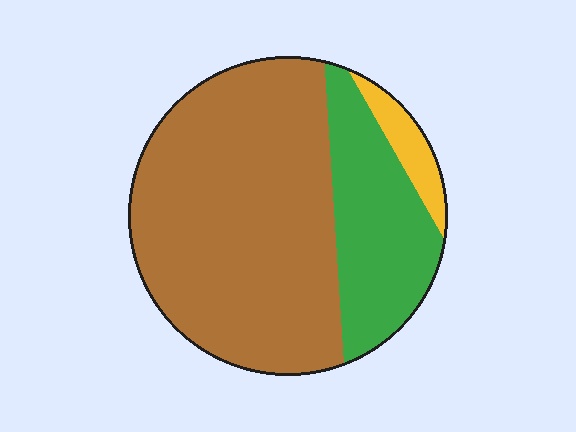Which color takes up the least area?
Yellow, at roughly 5%.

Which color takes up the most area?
Brown, at roughly 70%.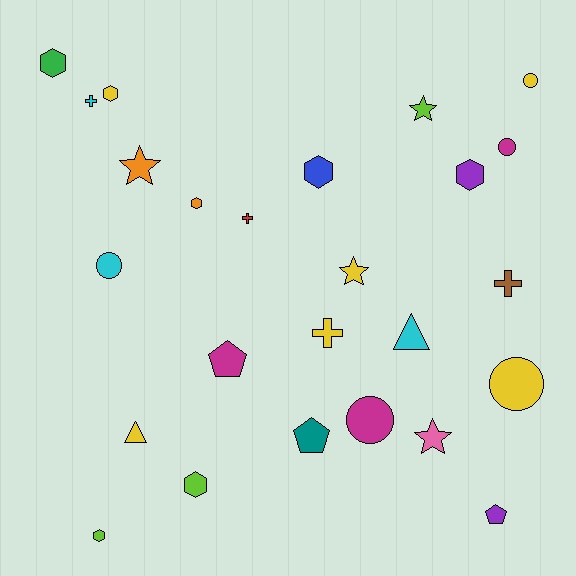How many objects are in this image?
There are 25 objects.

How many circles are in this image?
There are 5 circles.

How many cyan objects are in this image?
There are 3 cyan objects.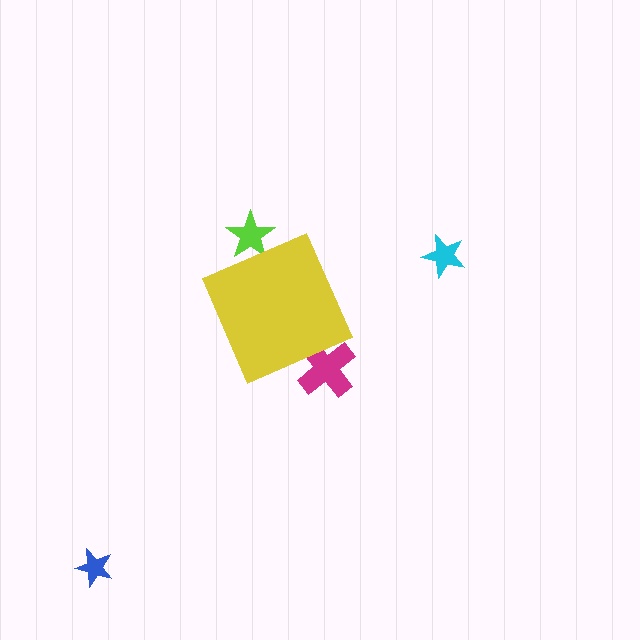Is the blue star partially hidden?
No, the blue star is fully visible.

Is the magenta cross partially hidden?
Yes, the magenta cross is partially hidden behind the yellow diamond.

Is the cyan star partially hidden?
No, the cyan star is fully visible.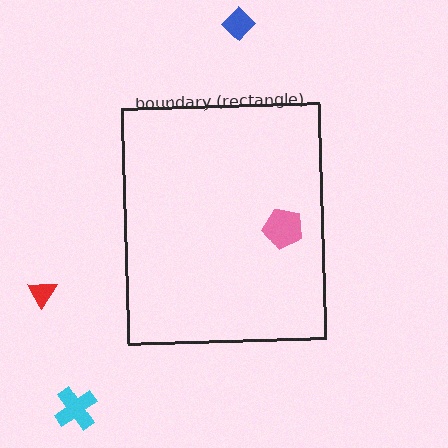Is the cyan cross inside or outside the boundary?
Outside.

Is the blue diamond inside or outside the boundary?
Outside.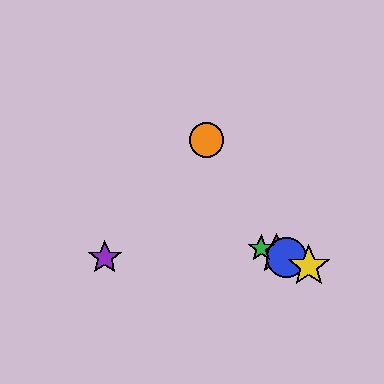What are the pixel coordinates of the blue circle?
The blue circle is at (286, 258).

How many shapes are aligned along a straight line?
4 shapes (the red star, the blue circle, the green star, the yellow star) are aligned along a straight line.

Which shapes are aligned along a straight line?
The red star, the blue circle, the green star, the yellow star are aligned along a straight line.